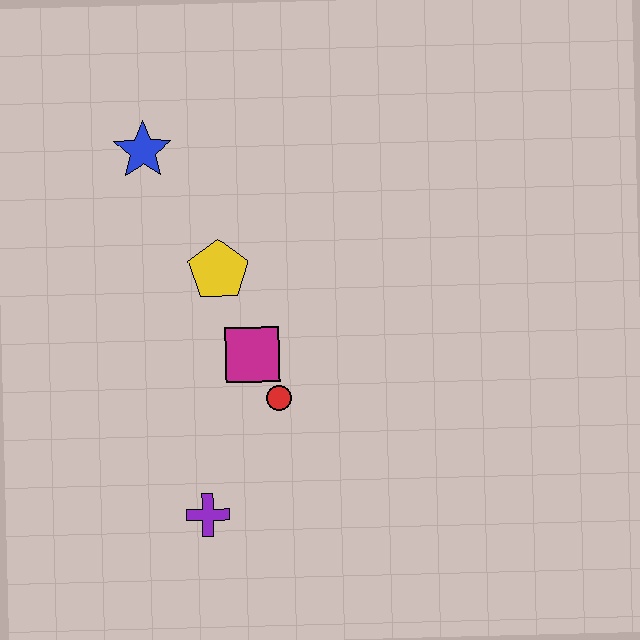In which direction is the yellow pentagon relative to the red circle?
The yellow pentagon is above the red circle.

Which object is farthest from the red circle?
The blue star is farthest from the red circle.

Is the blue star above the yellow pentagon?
Yes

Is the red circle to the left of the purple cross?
No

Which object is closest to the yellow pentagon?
The magenta square is closest to the yellow pentagon.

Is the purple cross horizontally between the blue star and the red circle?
Yes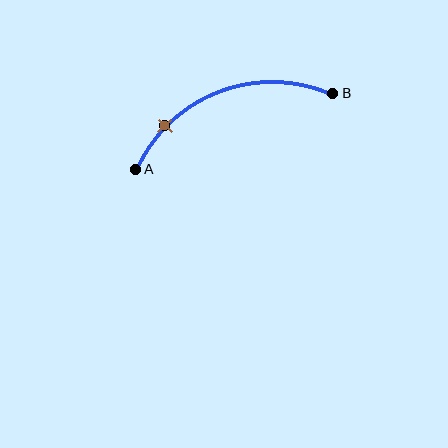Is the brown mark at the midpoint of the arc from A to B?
No. The brown mark lies on the arc but is closer to endpoint A. The arc midpoint would be at the point on the curve equidistant along the arc from both A and B.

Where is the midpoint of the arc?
The arc midpoint is the point on the curve farthest from the straight line joining A and B. It sits above that line.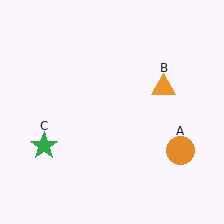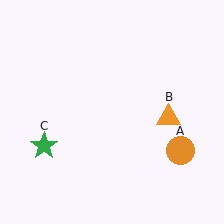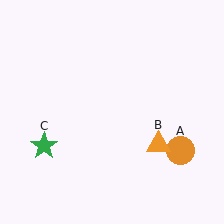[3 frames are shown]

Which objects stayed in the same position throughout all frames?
Orange circle (object A) and green star (object C) remained stationary.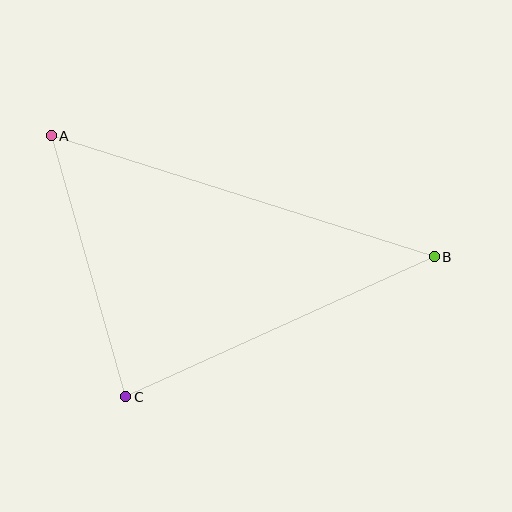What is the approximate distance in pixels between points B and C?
The distance between B and C is approximately 339 pixels.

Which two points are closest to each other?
Points A and C are closest to each other.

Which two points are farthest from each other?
Points A and B are farthest from each other.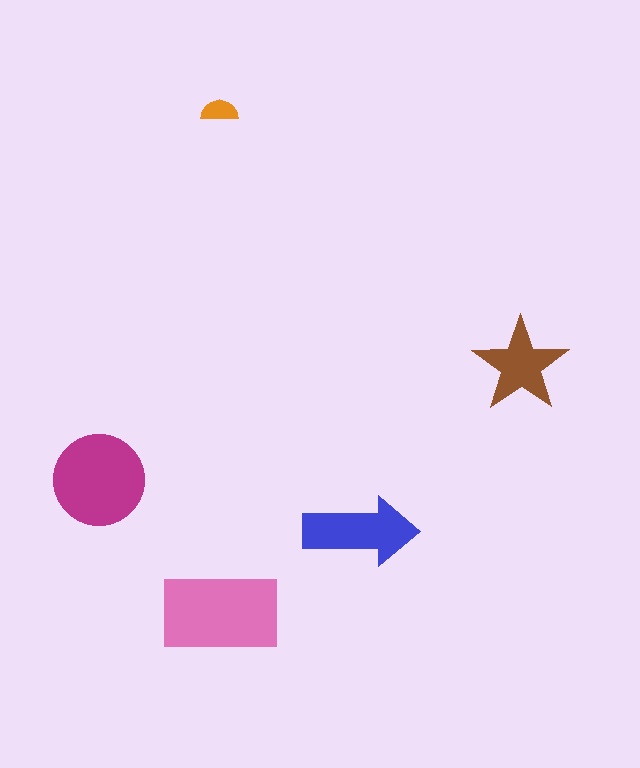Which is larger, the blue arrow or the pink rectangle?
The pink rectangle.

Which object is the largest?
The pink rectangle.